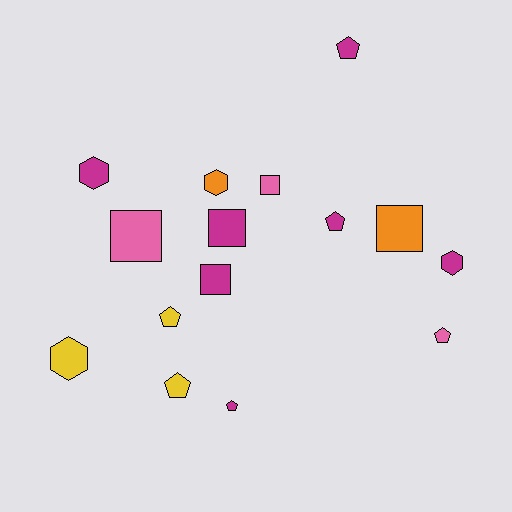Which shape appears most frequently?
Pentagon, with 6 objects.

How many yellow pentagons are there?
There are 2 yellow pentagons.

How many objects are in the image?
There are 15 objects.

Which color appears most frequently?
Magenta, with 7 objects.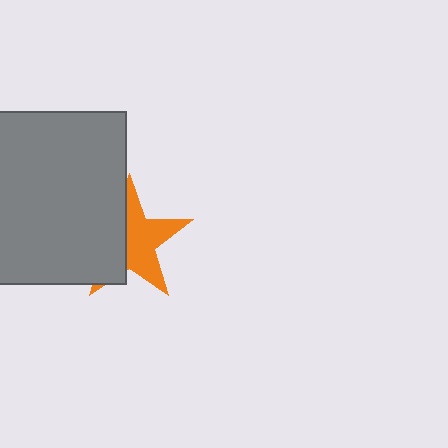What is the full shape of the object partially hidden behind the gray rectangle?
The partially hidden object is an orange star.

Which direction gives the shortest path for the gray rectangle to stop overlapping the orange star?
Moving left gives the shortest separation.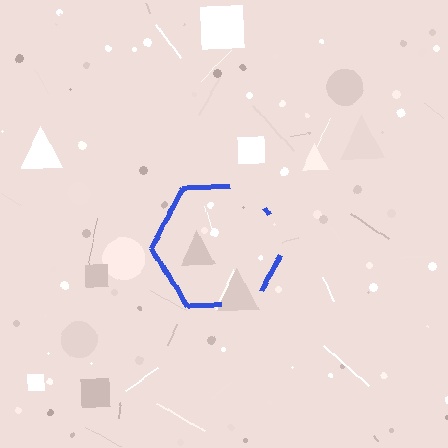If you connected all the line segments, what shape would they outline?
They would outline a hexagon.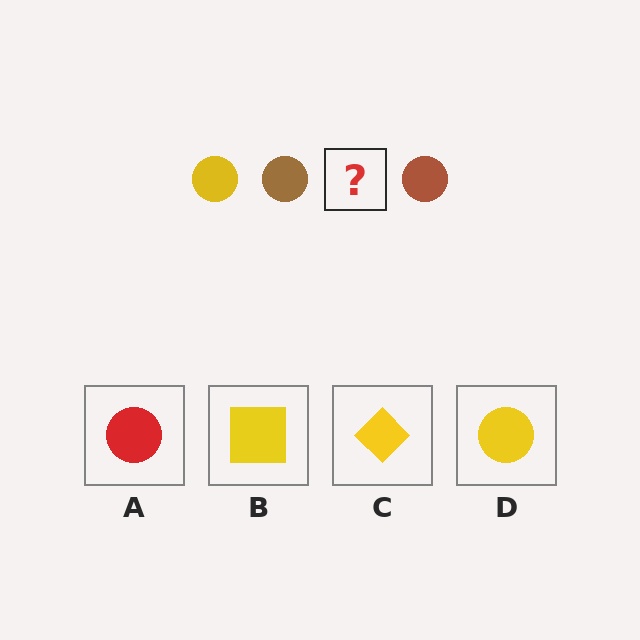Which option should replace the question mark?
Option D.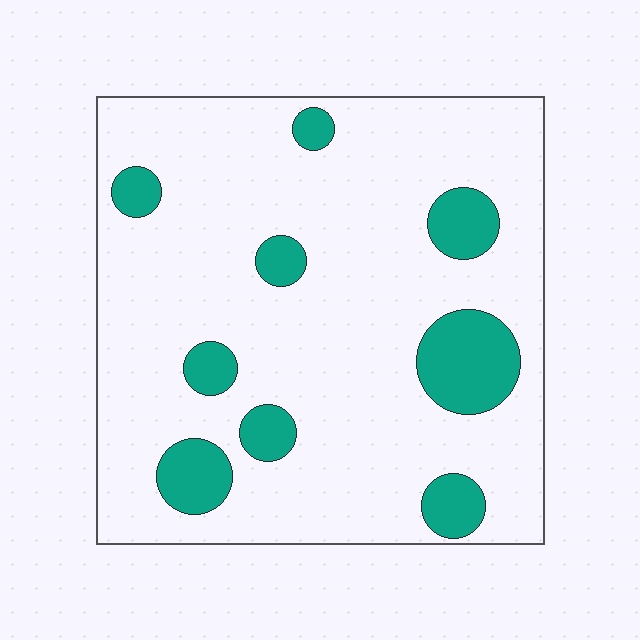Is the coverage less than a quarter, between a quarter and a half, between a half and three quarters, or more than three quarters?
Less than a quarter.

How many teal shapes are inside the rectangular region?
9.